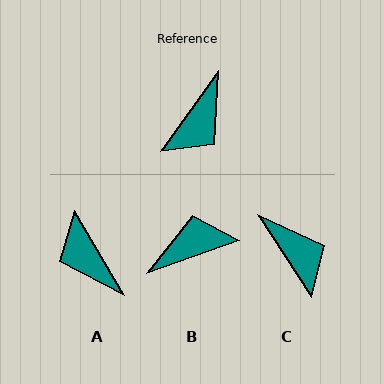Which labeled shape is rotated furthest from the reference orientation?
B, about 145 degrees away.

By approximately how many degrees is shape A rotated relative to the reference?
Approximately 114 degrees clockwise.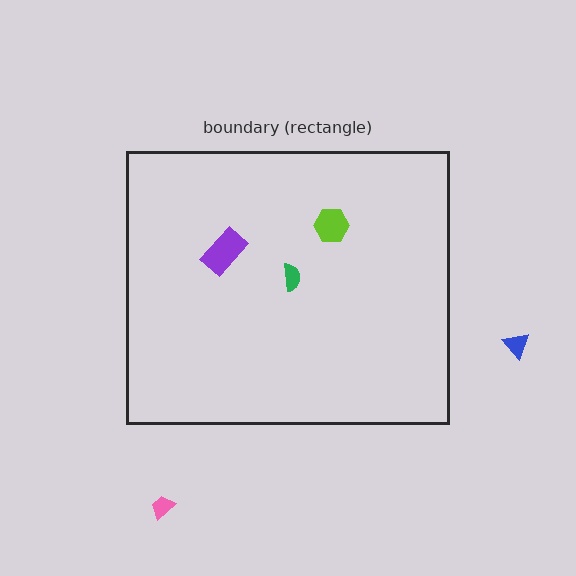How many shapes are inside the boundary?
3 inside, 2 outside.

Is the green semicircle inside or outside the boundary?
Inside.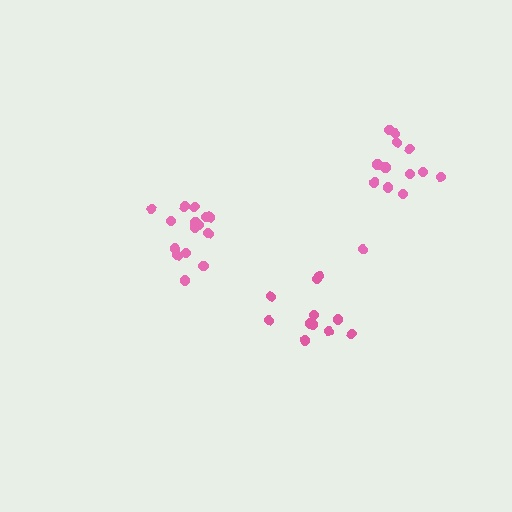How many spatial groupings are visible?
There are 3 spatial groupings.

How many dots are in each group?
Group 1: 11 dots, Group 2: 16 dots, Group 3: 13 dots (40 total).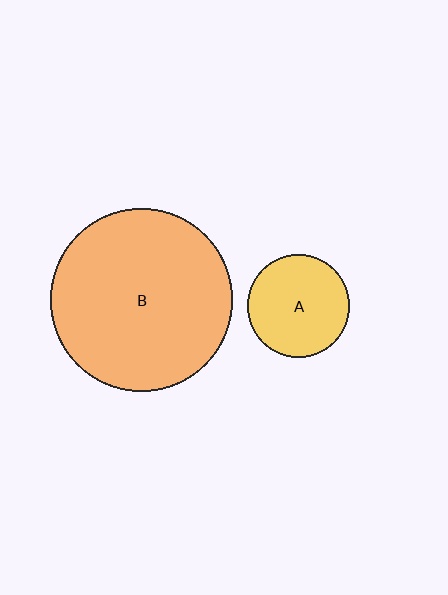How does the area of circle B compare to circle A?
Approximately 3.2 times.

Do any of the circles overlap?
No, none of the circles overlap.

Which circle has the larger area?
Circle B (orange).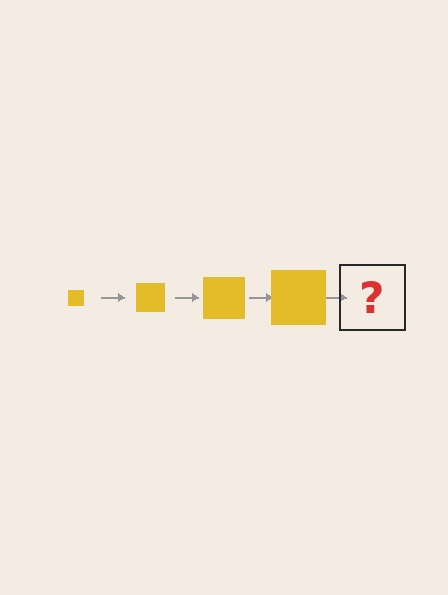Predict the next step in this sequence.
The next step is a yellow square, larger than the previous one.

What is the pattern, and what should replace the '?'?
The pattern is that the square gets progressively larger each step. The '?' should be a yellow square, larger than the previous one.